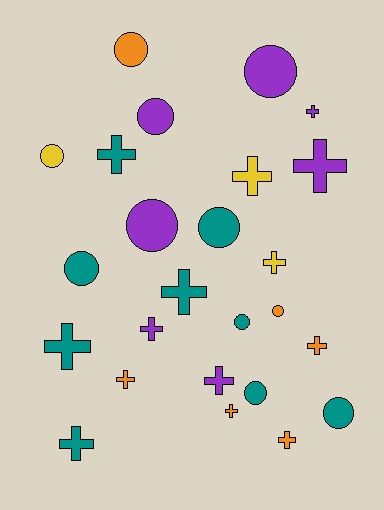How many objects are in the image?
There are 25 objects.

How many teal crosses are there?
There are 4 teal crosses.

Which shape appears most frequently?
Cross, with 14 objects.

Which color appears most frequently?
Teal, with 9 objects.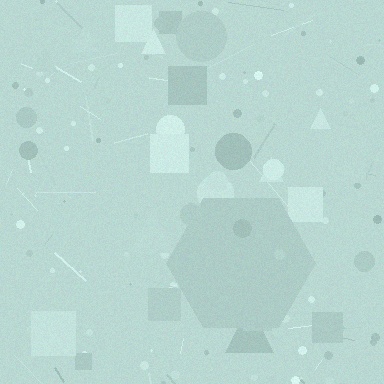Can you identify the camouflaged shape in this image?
The camouflaged shape is a hexagon.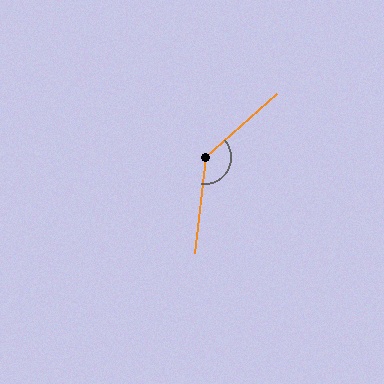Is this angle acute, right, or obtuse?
It is obtuse.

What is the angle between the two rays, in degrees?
Approximately 138 degrees.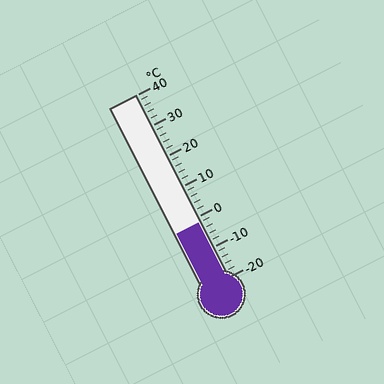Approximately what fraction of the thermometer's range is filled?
The thermometer is filled to approximately 30% of its range.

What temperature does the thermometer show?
The thermometer shows approximately -2°C.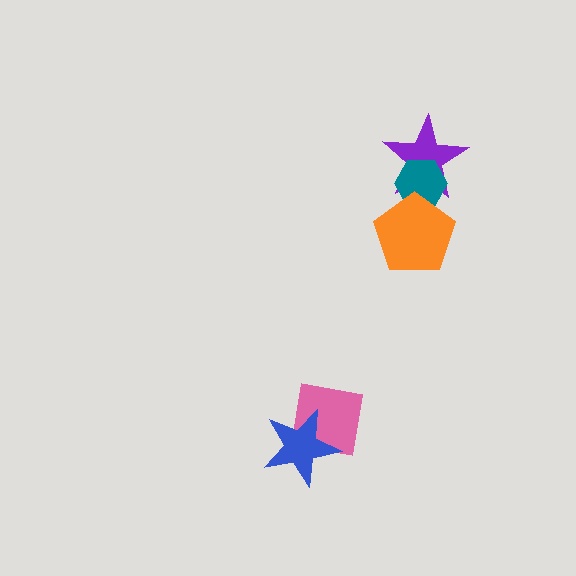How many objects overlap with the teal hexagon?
2 objects overlap with the teal hexagon.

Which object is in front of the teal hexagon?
The orange pentagon is in front of the teal hexagon.